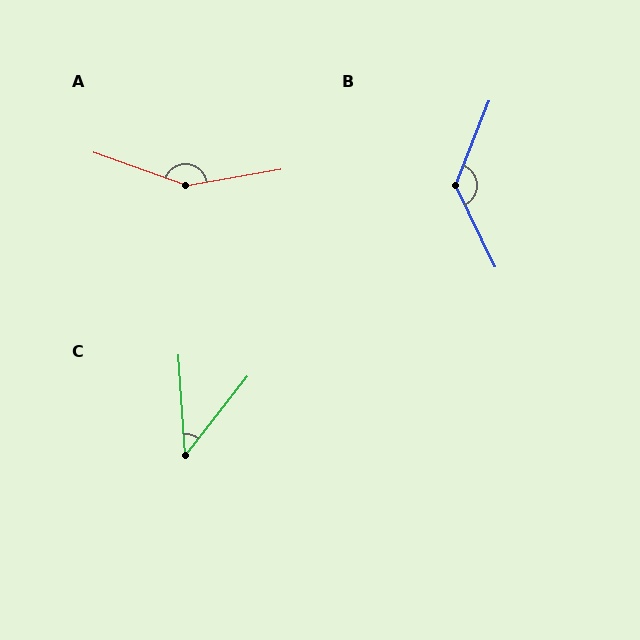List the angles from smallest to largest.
C (42°), B (132°), A (151°).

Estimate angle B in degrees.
Approximately 132 degrees.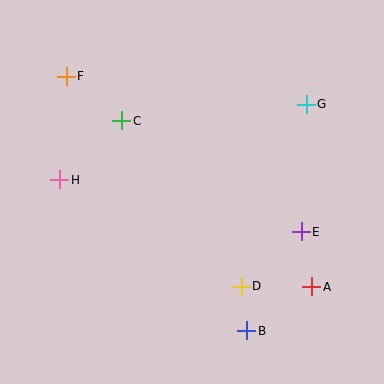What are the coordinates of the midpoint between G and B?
The midpoint between G and B is at (276, 218).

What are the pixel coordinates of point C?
Point C is at (122, 121).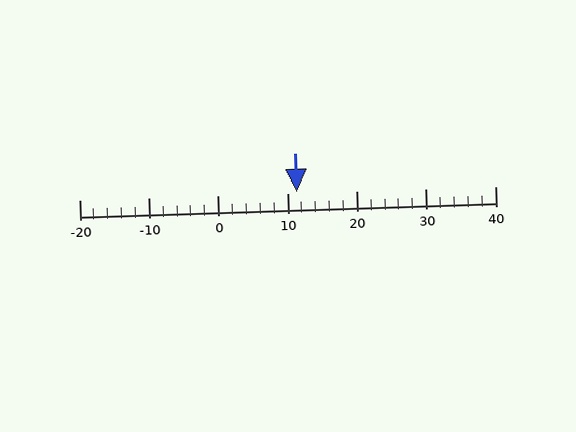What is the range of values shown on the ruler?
The ruler shows values from -20 to 40.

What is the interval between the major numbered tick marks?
The major tick marks are spaced 10 units apart.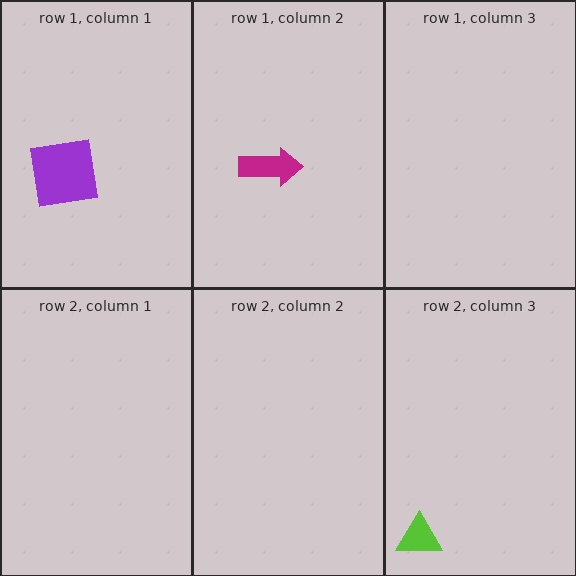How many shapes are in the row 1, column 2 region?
1.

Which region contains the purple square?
The row 1, column 1 region.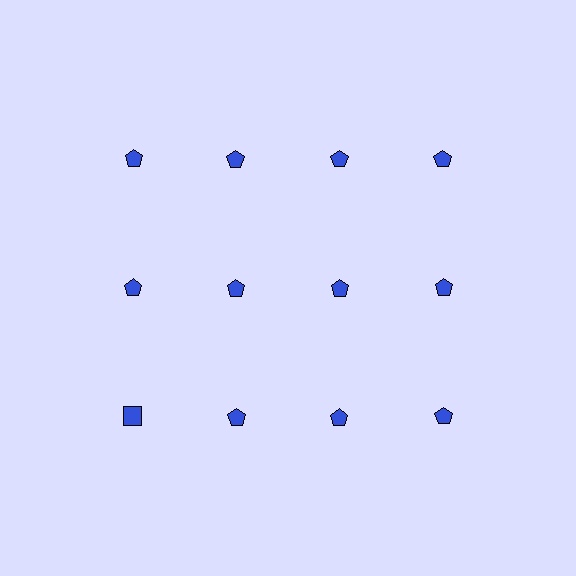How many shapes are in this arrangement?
There are 12 shapes arranged in a grid pattern.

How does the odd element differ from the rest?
It has a different shape: square instead of pentagon.